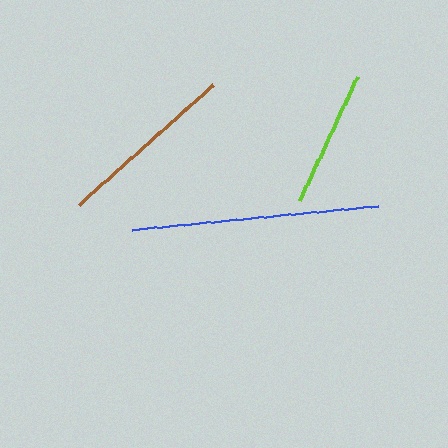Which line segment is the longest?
The blue line is the longest at approximately 247 pixels.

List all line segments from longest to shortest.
From longest to shortest: blue, brown, lime.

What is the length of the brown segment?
The brown segment is approximately 180 pixels long.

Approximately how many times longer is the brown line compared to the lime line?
The brown line is approximately 1.3 times the length of the lime line.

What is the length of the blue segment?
The blue segment is approximately 247 pixels long.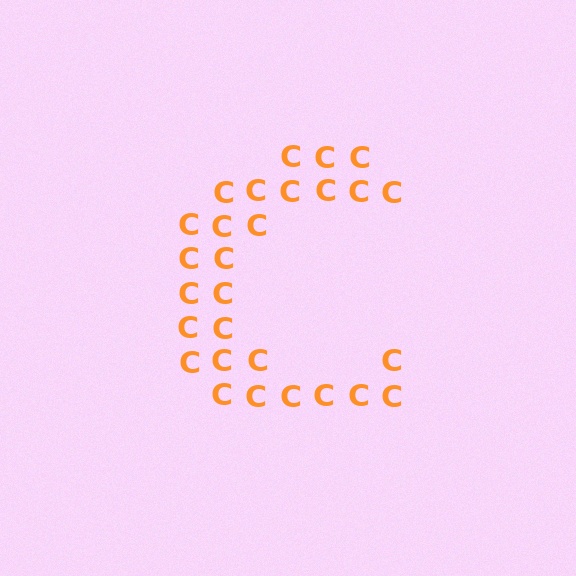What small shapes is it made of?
It is made of small letter C's.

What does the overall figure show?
The overall figure shows the letter C.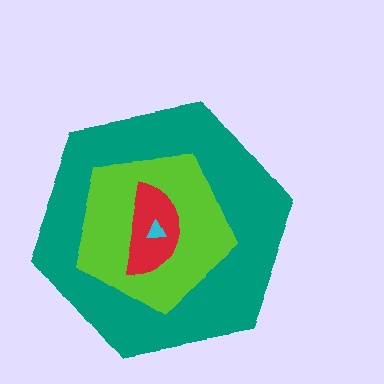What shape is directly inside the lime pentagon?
The red semicircle.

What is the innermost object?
The cyan triangle.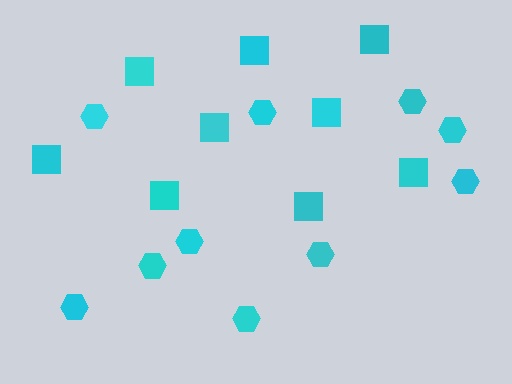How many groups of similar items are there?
There are 2 groups: one group of squares (9) and one group of hexagons (10).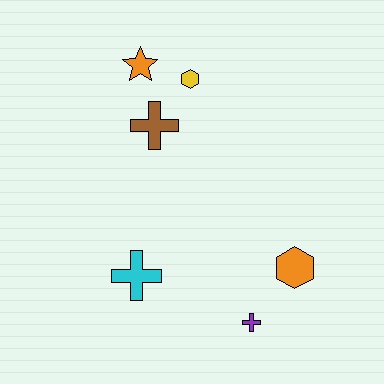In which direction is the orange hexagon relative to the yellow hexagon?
The orange hexagon is below the yellow hexagon.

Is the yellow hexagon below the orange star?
Yes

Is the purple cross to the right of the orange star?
Yes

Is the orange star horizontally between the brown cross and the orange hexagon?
No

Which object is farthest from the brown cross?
The purple cross is farthest from the brown cross.